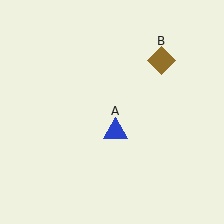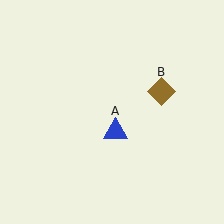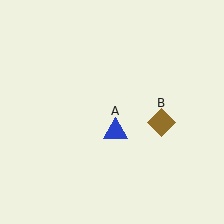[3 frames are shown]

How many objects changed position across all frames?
1 object changed position: brown diamond (object B).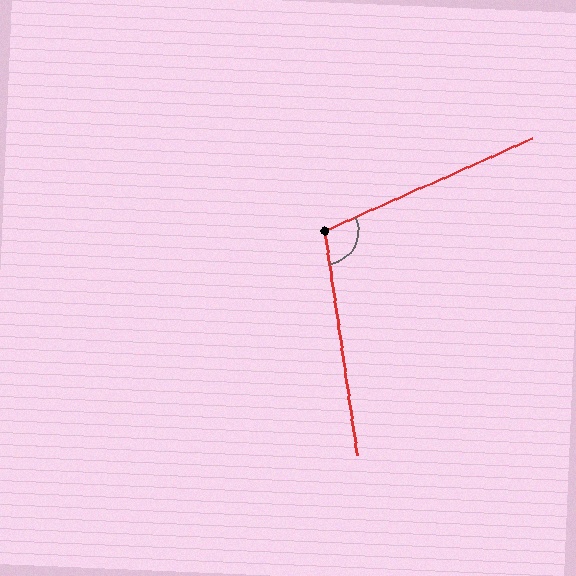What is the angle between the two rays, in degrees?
Approximately 106 degrees.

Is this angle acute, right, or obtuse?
It is obtuse.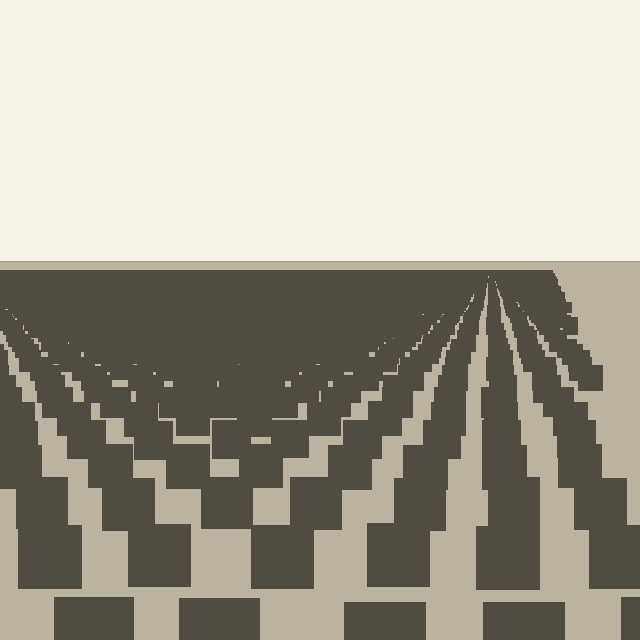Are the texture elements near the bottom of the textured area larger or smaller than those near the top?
Larger. Near the bottom, elements are closer to the viewer and appear at a bigger on-screen size.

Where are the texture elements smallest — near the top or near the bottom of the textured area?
Near the top.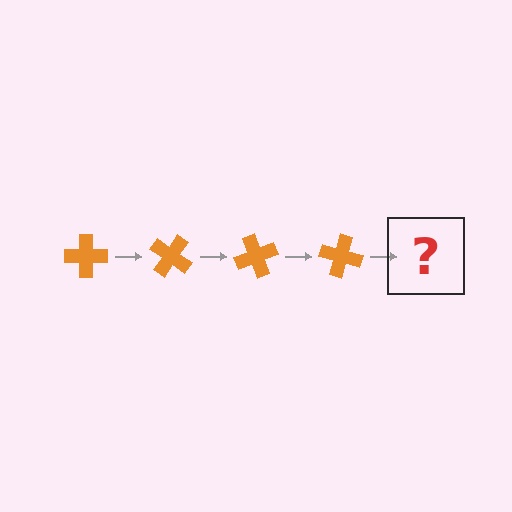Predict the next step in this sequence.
The next step is an orange cross rotated 140 degrees.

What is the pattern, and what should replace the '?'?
The pattern is that the cross rotates 35 degrees each step. The '?' should be an orange cross rotated 140 degrees.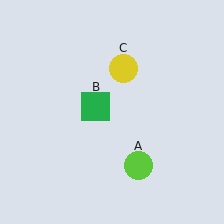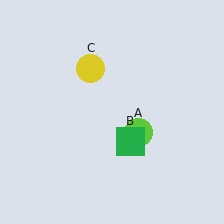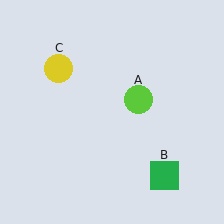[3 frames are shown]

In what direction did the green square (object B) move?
The green square (object B) moved down and to the right.